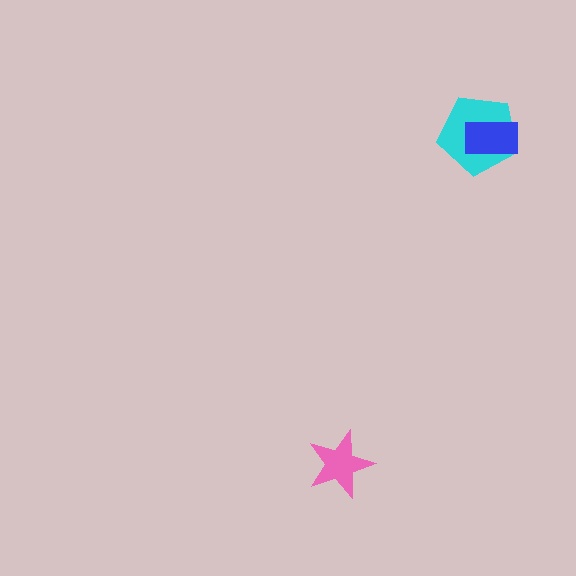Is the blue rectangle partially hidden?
No, no other shape covers it.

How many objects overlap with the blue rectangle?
1 object overlaps with the blue rectangle.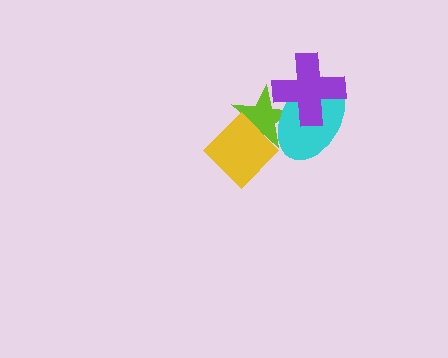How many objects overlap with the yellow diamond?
1 object overlaps with the yellow diamond.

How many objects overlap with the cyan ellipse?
2 objects overlap with the cyan ellipse.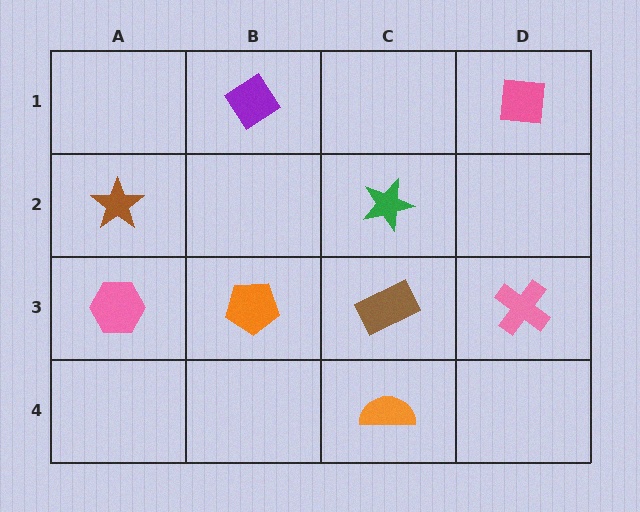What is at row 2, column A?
A brown star.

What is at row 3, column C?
A brown rectangle.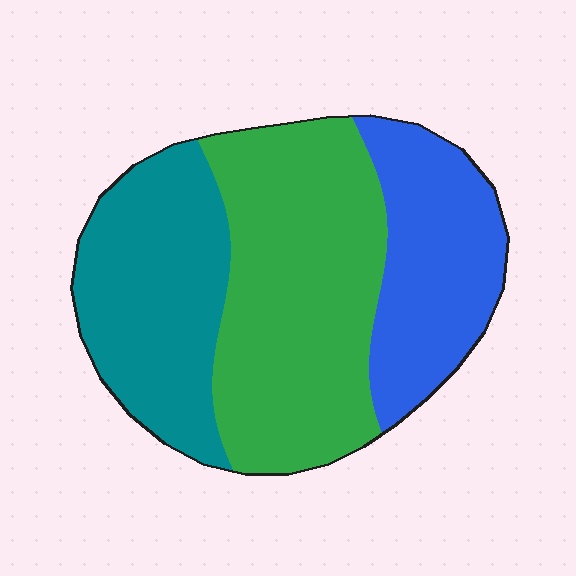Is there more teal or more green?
Green.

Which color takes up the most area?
Green, at roughly 45%.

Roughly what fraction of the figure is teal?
Teal covers about 30% of the figure.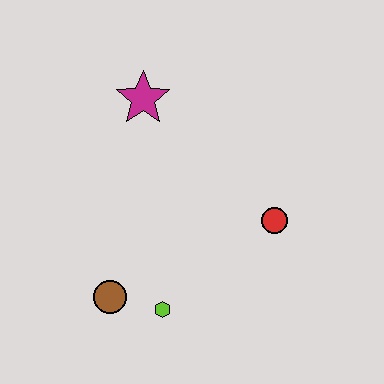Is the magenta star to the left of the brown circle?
No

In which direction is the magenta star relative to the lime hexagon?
The magenta star is above the lime hexagon.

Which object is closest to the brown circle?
The lime hexagon is closest to the brown circle.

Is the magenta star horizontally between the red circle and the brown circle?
Yes